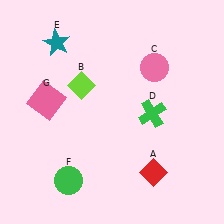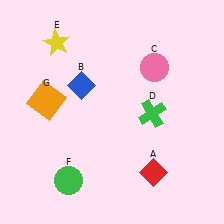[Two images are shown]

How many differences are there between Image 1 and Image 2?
There are 3 differences between the two images.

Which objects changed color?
B changed from lime to blue. E changed from teal to yellow. G changed from pink to orange.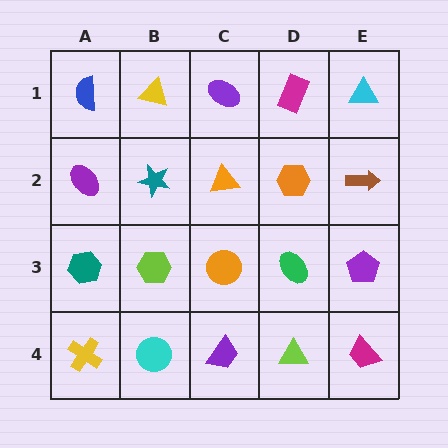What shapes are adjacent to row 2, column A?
A blue semicircle (row 1, column A), a teal hexagon (row 3, column A), a teal star (row 2, column B).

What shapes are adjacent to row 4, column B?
A lime hexagon (row 3, column B), a yellow cross (row 4, column A), a purple trapezoid (row 4, column C).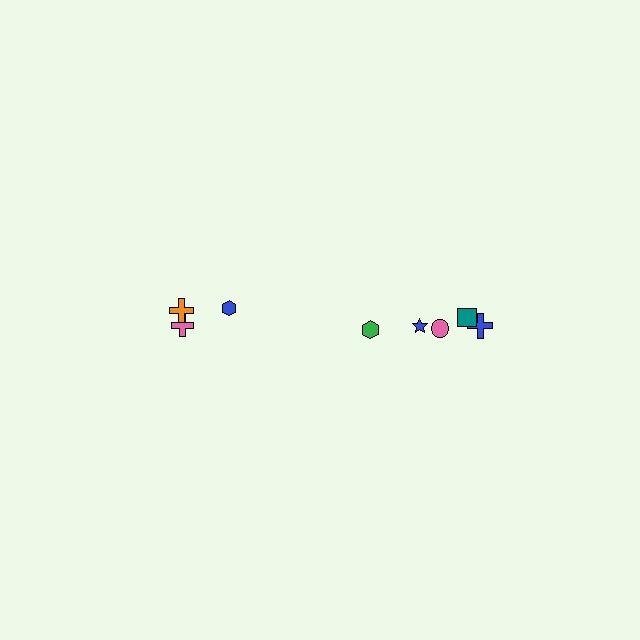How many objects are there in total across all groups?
There are 8 objects.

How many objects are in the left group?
There are 3 objects.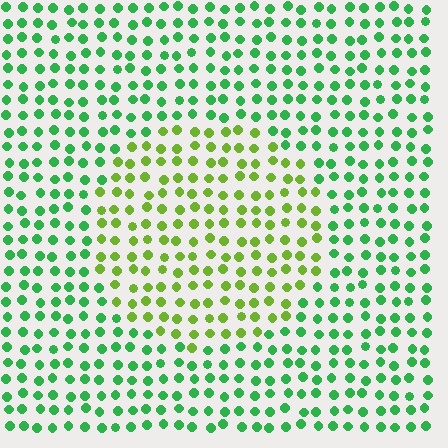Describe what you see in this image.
The image is filled with small green elements in a uniform arrangement. A circle-shaped region is visible where the elements are tinted to a slightly different hue, forming a subtle color boundary.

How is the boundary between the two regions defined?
The boundary is defined purely by a slight shift in hue (about 42 degrees). Spacing, size, and orientation are identical on both sides.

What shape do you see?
I see a circle.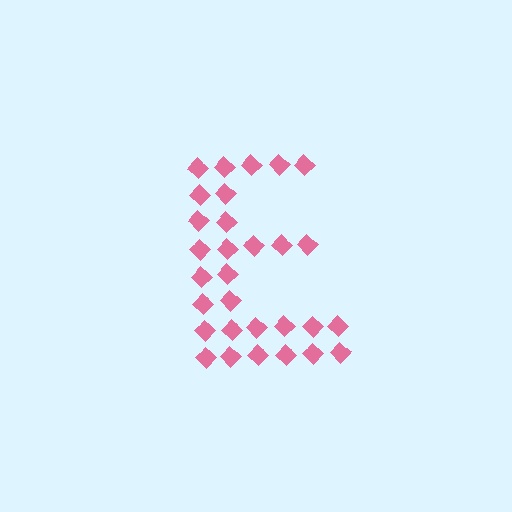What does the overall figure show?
The overall figure shows the letter E.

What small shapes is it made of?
It is made of small diamonds.